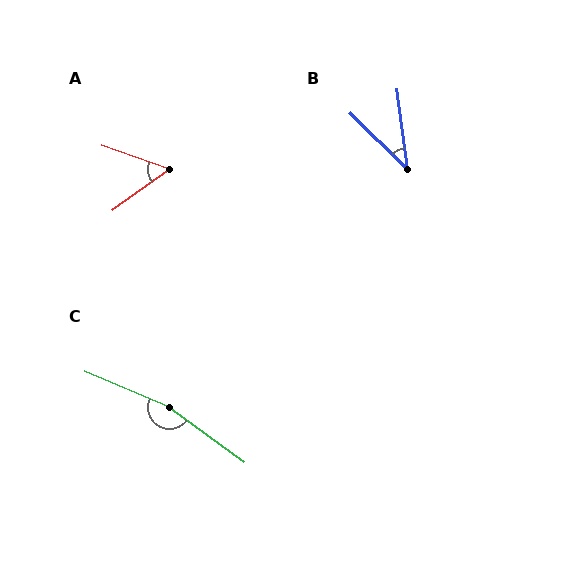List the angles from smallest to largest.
B (38°), A (55°), C (167°).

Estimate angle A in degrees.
Approximately 55 degrees.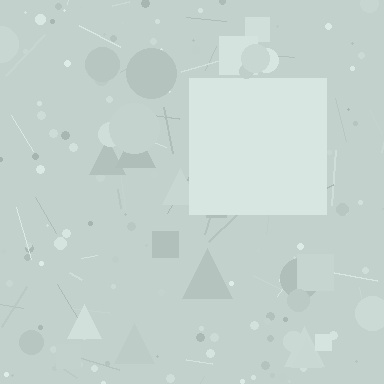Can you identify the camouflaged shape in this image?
The camouflaged shape is a square.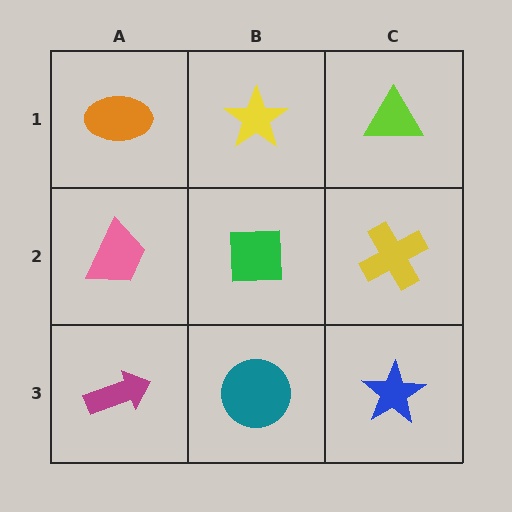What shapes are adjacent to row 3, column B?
A green square (row 2, column B), a magenta arrow (row 3, column A), a blue star (row 3, column C).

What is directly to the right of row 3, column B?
A blue star.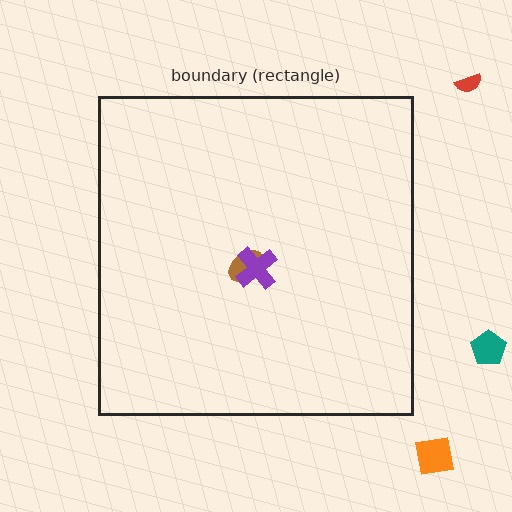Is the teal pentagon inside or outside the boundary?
Outside.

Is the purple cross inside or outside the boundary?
Inside.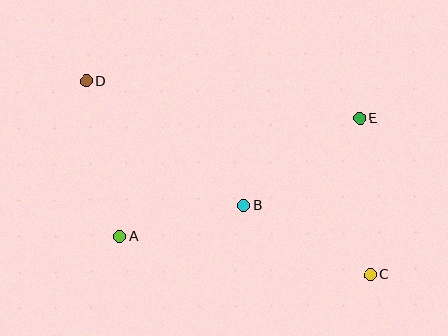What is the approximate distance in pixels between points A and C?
The distance between A and C is approximately 254 pixels.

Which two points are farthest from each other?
Points C and D are farthest from each other.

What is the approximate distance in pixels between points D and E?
The distance between D and E is approximately 276 pixels.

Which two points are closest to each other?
Points A and B are closest to each other.